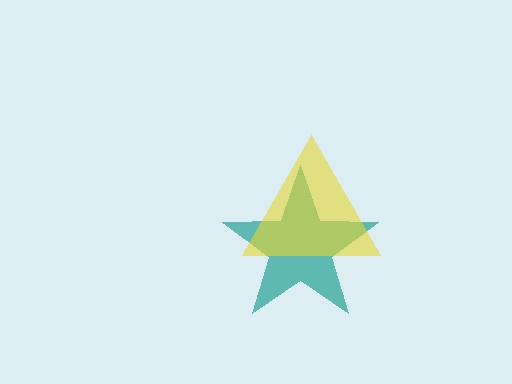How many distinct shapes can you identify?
There are 2 distinct shapes: a teal star, a yellow triangle.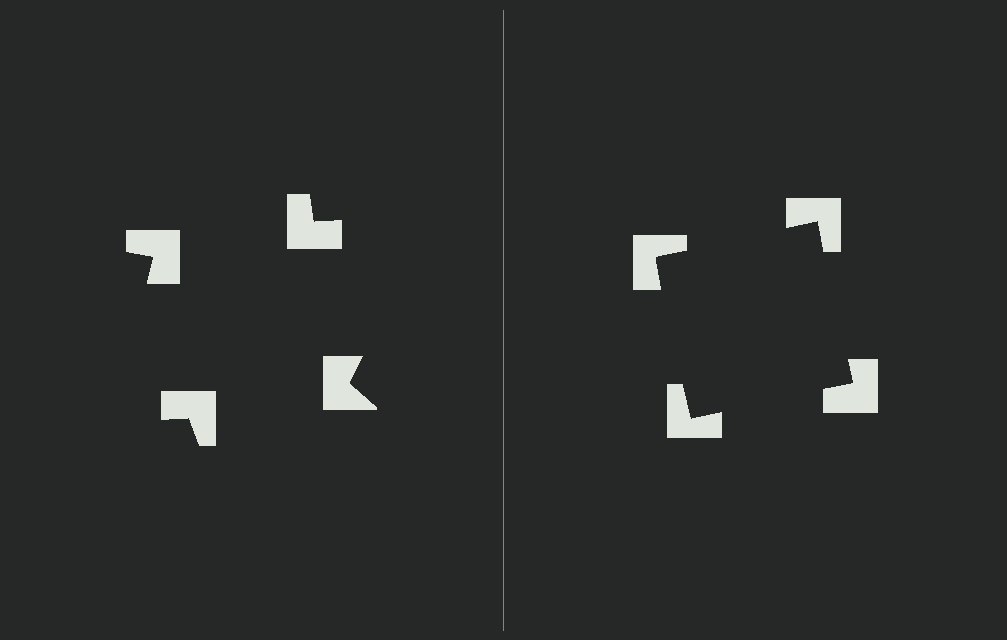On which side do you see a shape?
An illusory square appears on the right side. On the left side the wedge cuts are rotated, so no coherent shape forms.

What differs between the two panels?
The notched squares are positioned identically on both sides; only the wedge orientations differ. On the right they align to a square; on the left they are misaligned.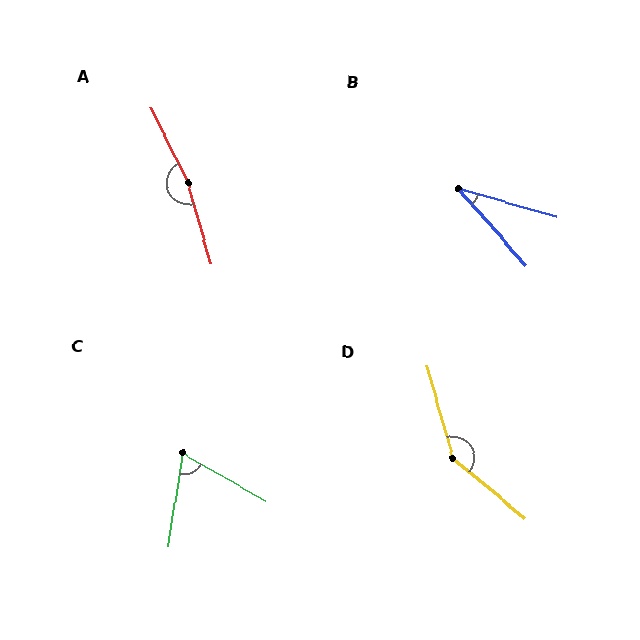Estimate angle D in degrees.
Approximately 146 degrees.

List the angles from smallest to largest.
B (32°), C (69°), D (146°), A (170°).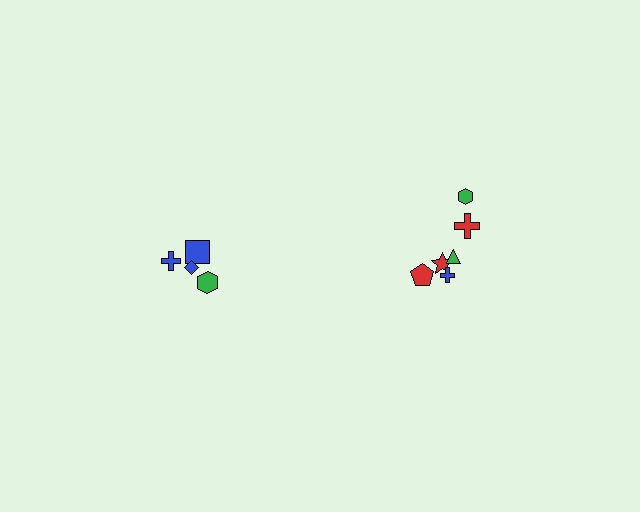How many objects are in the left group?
There are 4 objects.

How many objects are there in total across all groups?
There are 10 objects.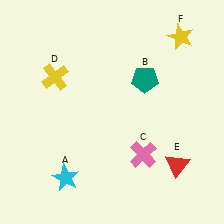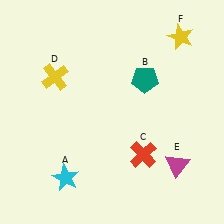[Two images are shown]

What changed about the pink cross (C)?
In Image 1, C is pink. In Image 2, it changed to red.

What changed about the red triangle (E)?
In Image 1, E is red. In Image 2, it changed to magenta.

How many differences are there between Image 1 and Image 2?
There are 2 differences between the two images.